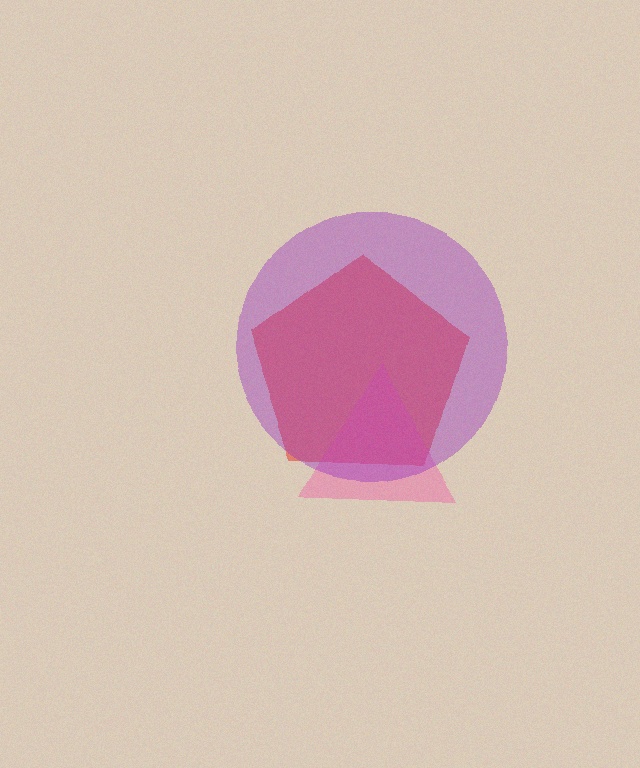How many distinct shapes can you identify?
There are 3 distinct shapes: a red pentagon, a pink triangle, a purple circle.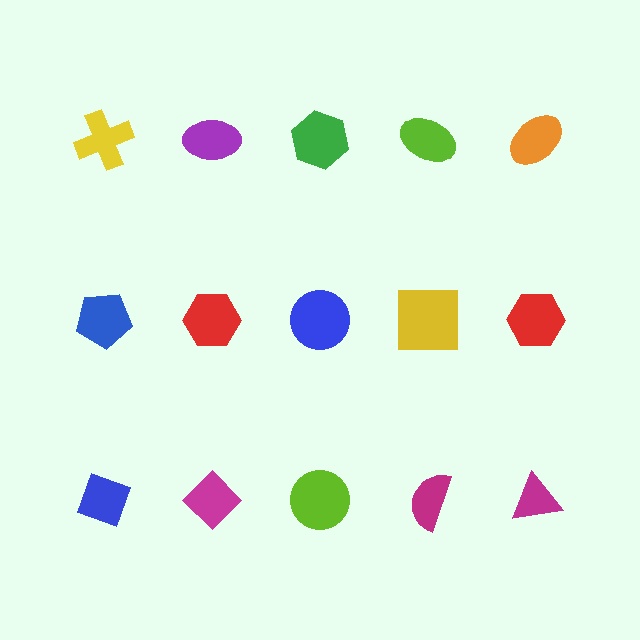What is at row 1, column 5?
An orange ellipse.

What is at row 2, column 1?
A blue pentagon.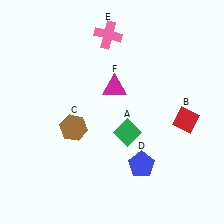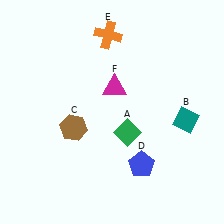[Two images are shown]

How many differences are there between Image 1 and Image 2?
There are 2 differences between the two images.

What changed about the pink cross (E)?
In Image 1, E is pink. In Image 2, it changed to orange.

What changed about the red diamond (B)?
In Image 1, B is red. In Image 2, it changed to teal.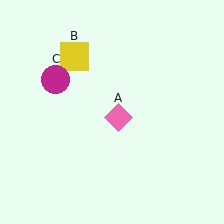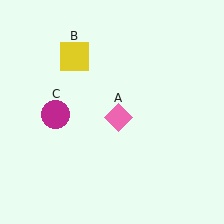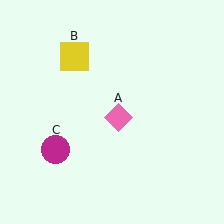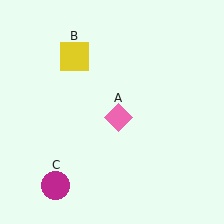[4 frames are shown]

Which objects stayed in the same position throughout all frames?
Pink diamond (object A) and yellow square (object B) remained stationary.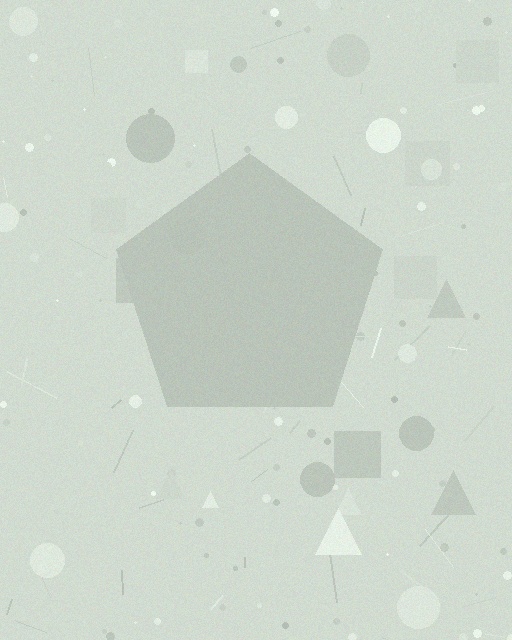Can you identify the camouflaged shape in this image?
The camouflaged shape is a pentagon.